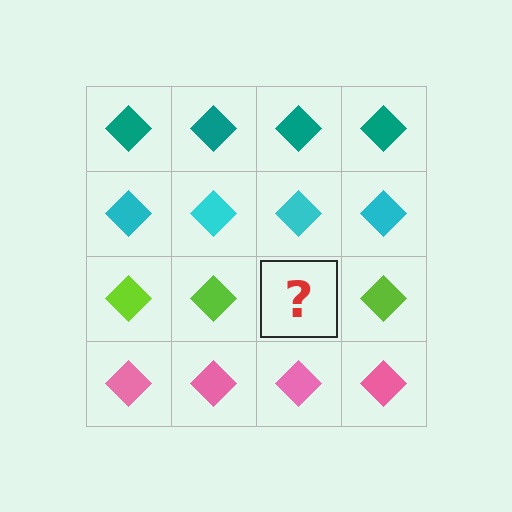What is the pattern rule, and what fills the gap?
The rule is that each row has a consistent color. The gap should be filled with a lime diamond.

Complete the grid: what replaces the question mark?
The question mark should be replaced with a lime diamond.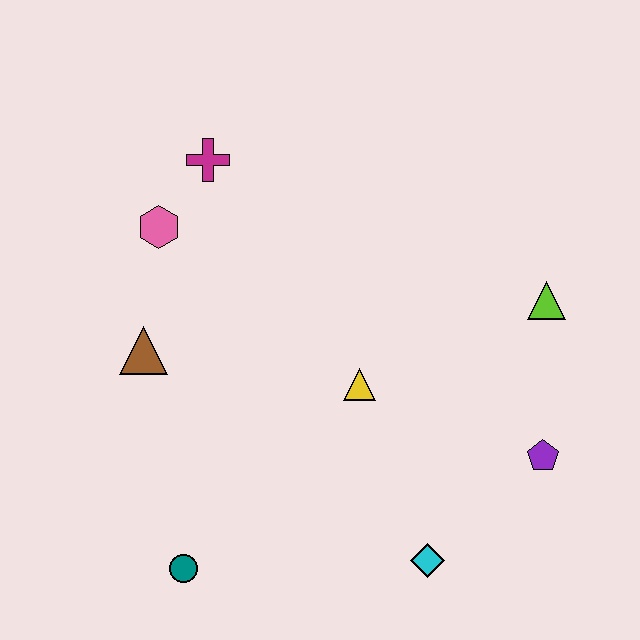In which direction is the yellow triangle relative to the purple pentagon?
The yellow triangle is to the left of the purple pentagon.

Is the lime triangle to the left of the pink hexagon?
No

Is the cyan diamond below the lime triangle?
Yes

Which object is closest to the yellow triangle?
The cyan diamond is closest to the yellow triangle.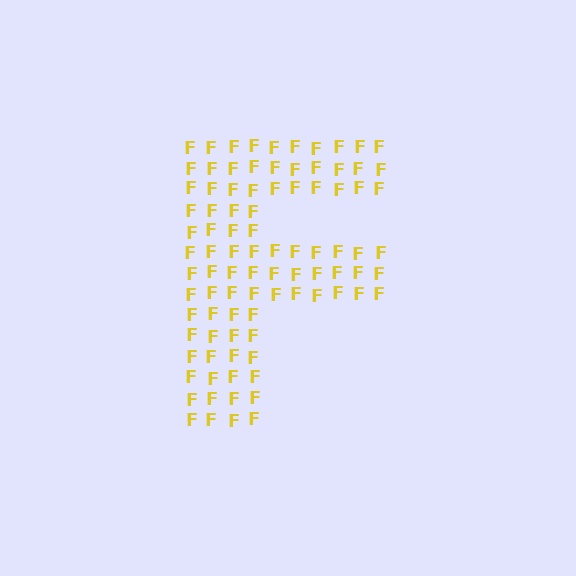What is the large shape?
The large shape is the letter F.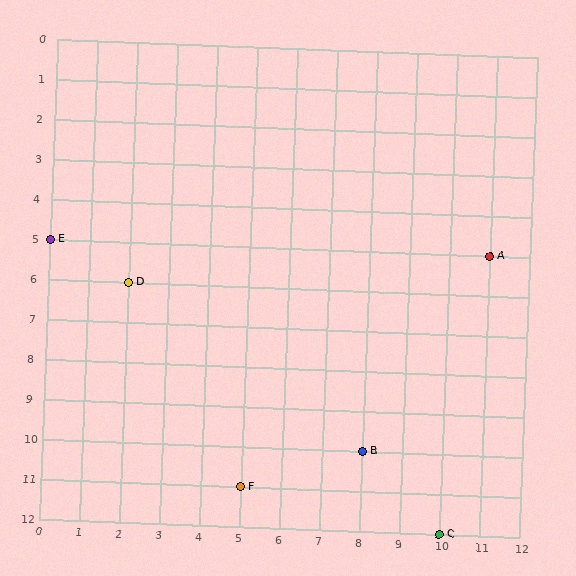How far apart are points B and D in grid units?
Points B and D are 6 columns and 4 rows apart (about 7.2 grid units diagonally).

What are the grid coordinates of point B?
Point B is at grid coordinates (8, 10).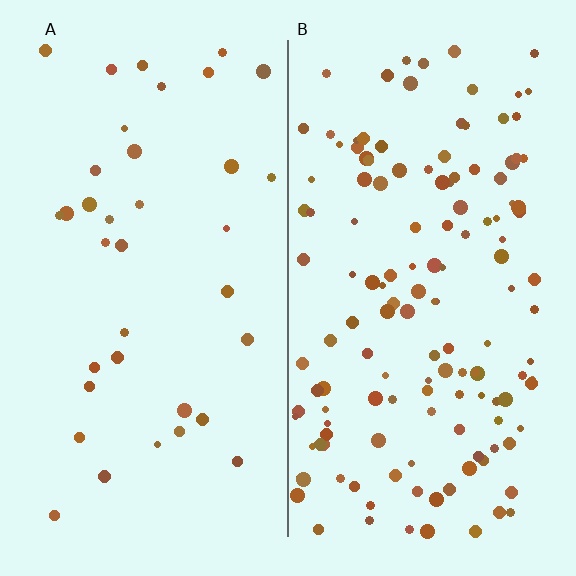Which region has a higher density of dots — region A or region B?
B (the right).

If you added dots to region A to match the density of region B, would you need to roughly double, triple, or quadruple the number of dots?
Approximately quadruple.